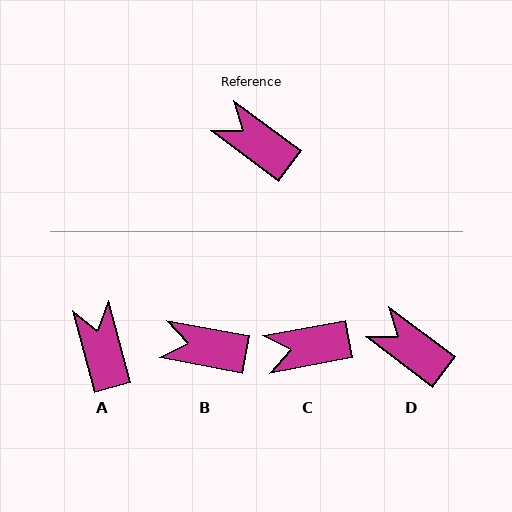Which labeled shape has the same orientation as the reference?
D.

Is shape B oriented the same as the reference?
No, it is off by about 26 degrees.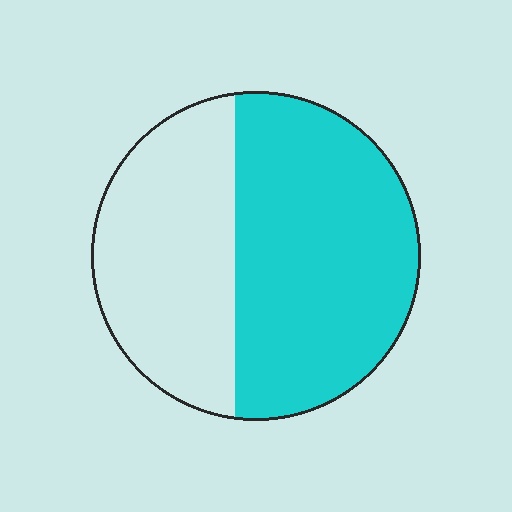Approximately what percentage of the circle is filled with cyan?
Approximately 60%.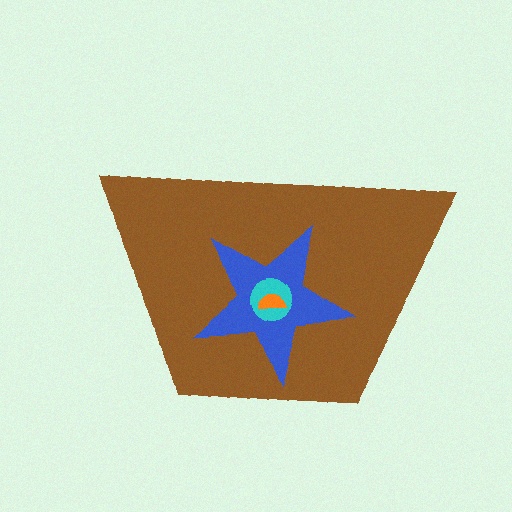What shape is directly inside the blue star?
The cyan circle.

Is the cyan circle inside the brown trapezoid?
Yes.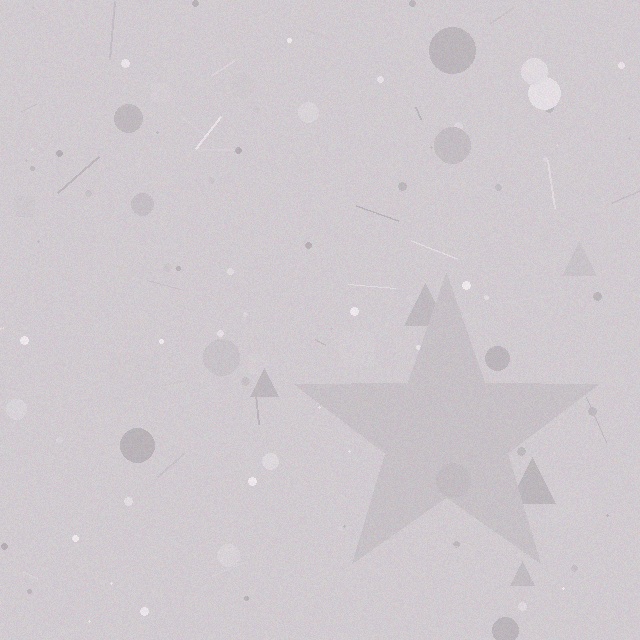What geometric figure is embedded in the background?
A star is embedded in the background.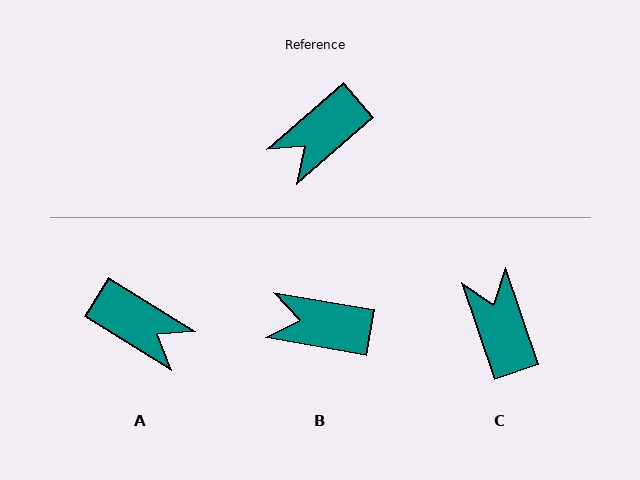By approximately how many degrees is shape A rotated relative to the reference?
Approximately 107 degrees counter-clockwise.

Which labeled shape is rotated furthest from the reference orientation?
C, about 112 degrees away.